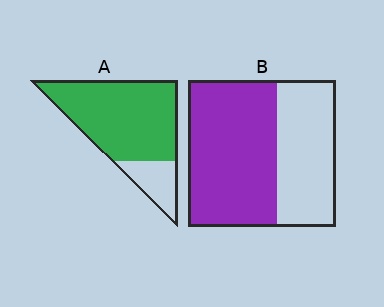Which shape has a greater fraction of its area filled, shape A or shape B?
Shape A.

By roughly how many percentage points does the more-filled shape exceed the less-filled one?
By roughly 20 percentage points (A over B).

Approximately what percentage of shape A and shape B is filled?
A is approximately 80% and B is approximately 60%.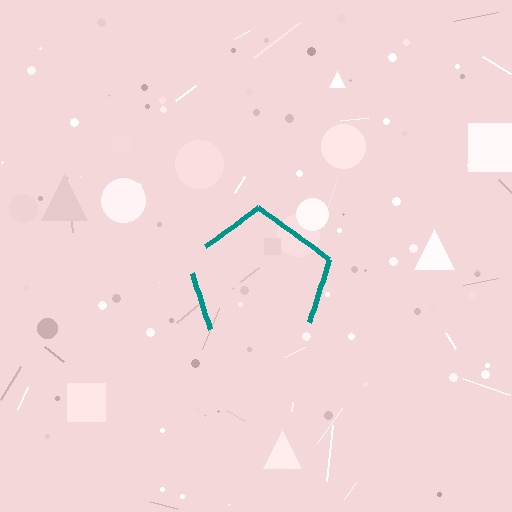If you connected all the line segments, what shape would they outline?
They would outline a pentagon.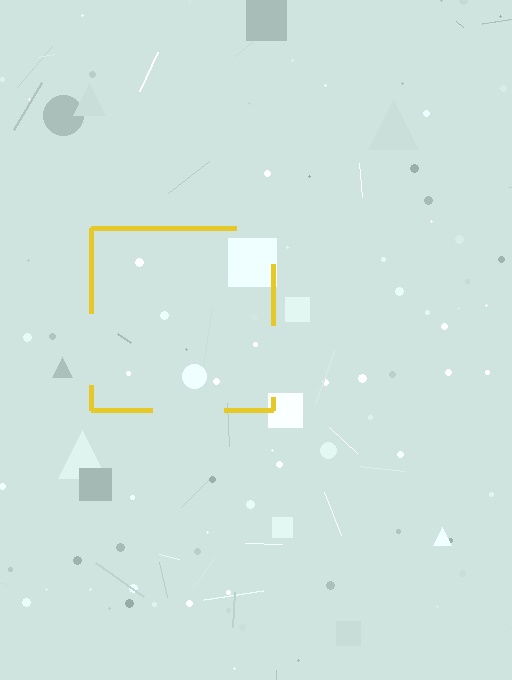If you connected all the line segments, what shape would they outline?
They would outline a square.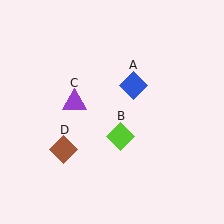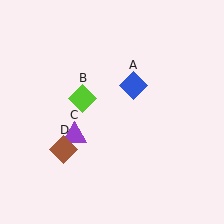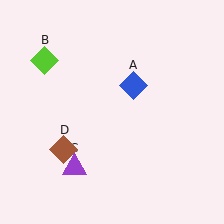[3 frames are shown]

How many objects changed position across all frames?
2 objects changed position: lime diamond (object B), purple triangle (object C).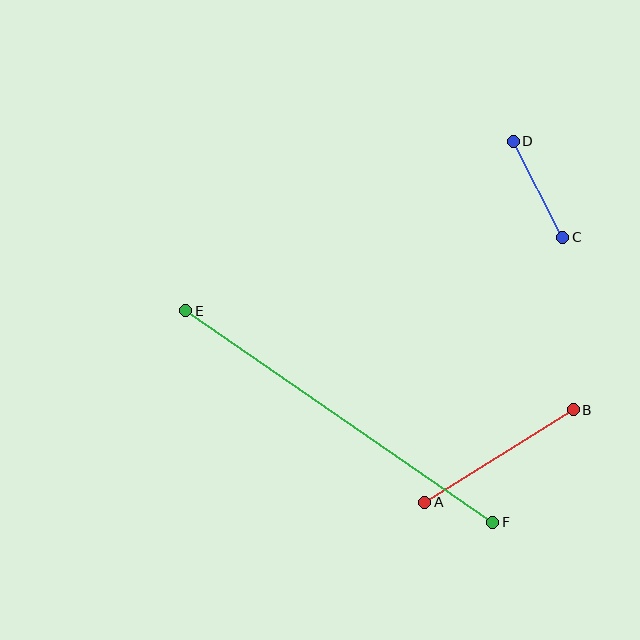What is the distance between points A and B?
The distance is approximately 175 pixels.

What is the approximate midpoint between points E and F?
The midpoint is at approximately (339, 417) pixels.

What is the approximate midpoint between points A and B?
The midpoint is at approximately (499, 456) pixels.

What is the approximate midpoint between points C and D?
The midpoint is at approximately (538, 189) pixels.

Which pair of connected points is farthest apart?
Points E and F are farthest apart.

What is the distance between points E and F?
The distance is approximately 372 pixels.